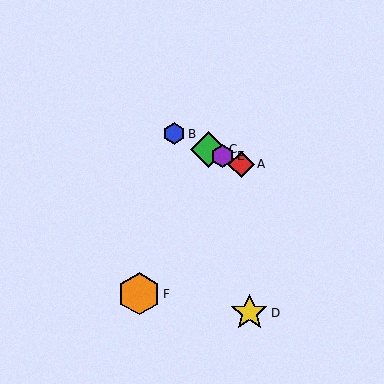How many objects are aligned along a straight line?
4 objects (A, B, C, E) are aligned along a straight line.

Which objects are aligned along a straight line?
Objects A, B, C, E are aligned along a straight line.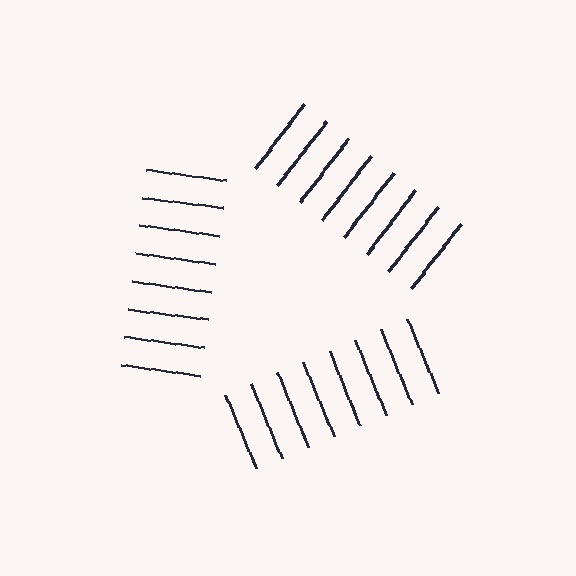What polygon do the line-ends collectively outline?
An illusory triangle — the line segments terminate on its edges but no continuous stroke is drawn.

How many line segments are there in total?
24 — 8 along each of the 3 edges.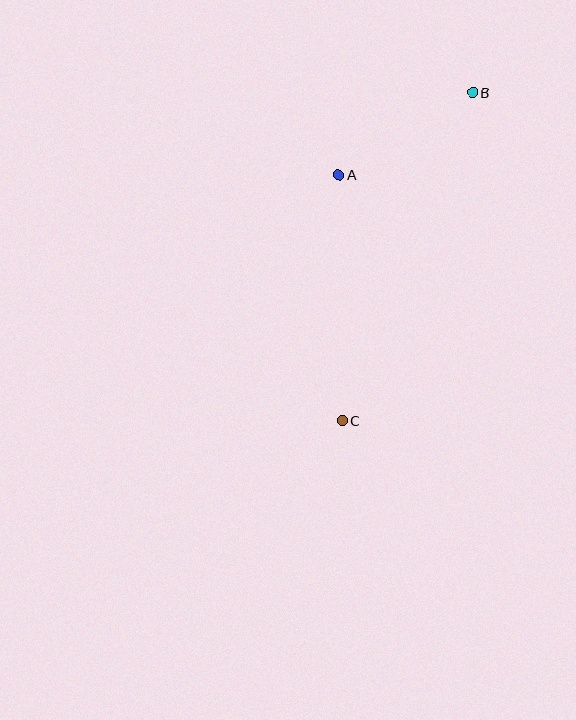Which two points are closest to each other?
Points A and B are closest to each other.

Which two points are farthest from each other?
Points B and C are farthest from each other.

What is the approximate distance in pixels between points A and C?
The distance between A and C is approximately 246 pixels.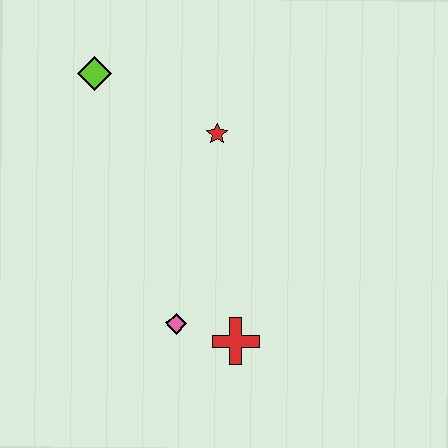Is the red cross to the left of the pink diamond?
No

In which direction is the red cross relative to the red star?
The red cross is below the red star.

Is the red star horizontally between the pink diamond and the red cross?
Yes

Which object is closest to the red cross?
The pink diamond is closest to the red cross.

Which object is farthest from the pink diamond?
The lime diamond is farthest from the pink diamond.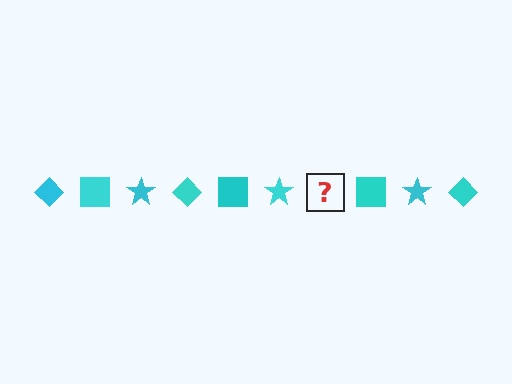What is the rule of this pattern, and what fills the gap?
The rule is that the pattern cycles through diamond, square, star shapes in cyan. The gap should be filled with a cyan diamond.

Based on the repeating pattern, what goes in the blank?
The blank should be a cyan diamond.